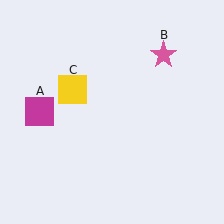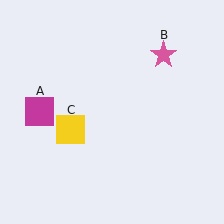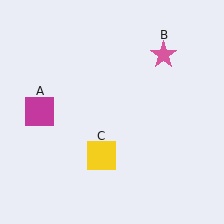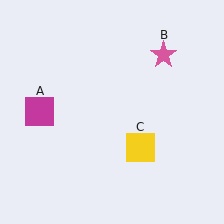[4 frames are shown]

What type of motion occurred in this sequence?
The yellow square (object C) rotated counterclockwise around the center of the scene.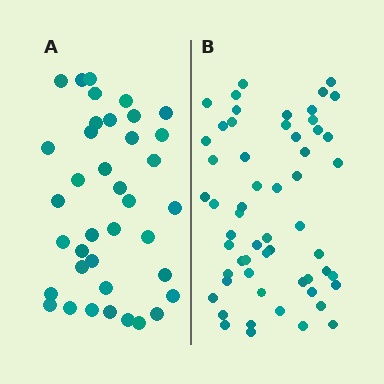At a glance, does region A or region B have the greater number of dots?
Region B (the right region) has more dots.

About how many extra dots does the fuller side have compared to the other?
Region B has approximately 20 more dots than region A.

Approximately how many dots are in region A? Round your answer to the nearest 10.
About 40 dots. (The exact count is 38, which rounds to 40.)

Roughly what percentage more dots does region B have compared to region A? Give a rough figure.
About 50% more.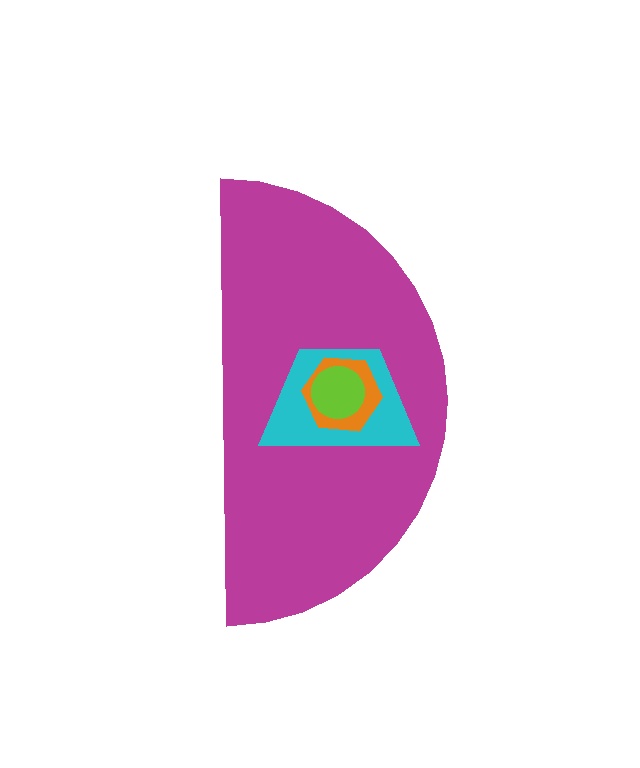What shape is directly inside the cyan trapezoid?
The orange hexagon.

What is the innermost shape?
The lime circle.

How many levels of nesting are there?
4.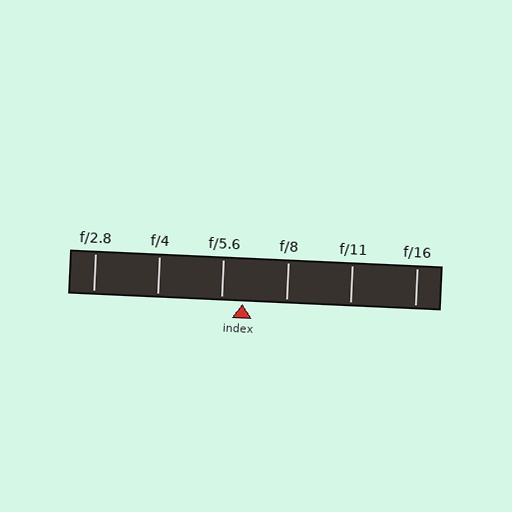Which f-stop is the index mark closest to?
The index mark is closest to f/5.6.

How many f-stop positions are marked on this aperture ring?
There are 6 f-stop positions marked.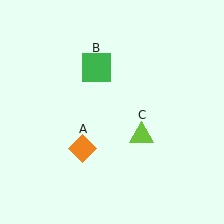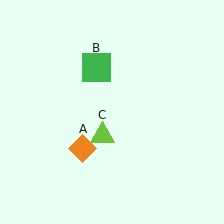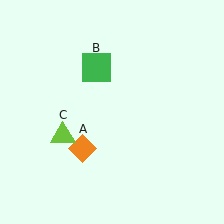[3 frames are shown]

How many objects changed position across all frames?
1 object changed position: lime triangle (object C).